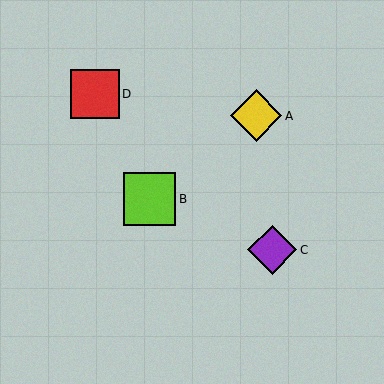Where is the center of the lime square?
The center of the lime square is at (150, 199).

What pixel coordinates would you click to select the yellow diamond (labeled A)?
Click at (256, 116) to select the yellow diamond A.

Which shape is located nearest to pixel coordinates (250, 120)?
The yellow diamond (labeled A) at (256, 116) is nearest to that location.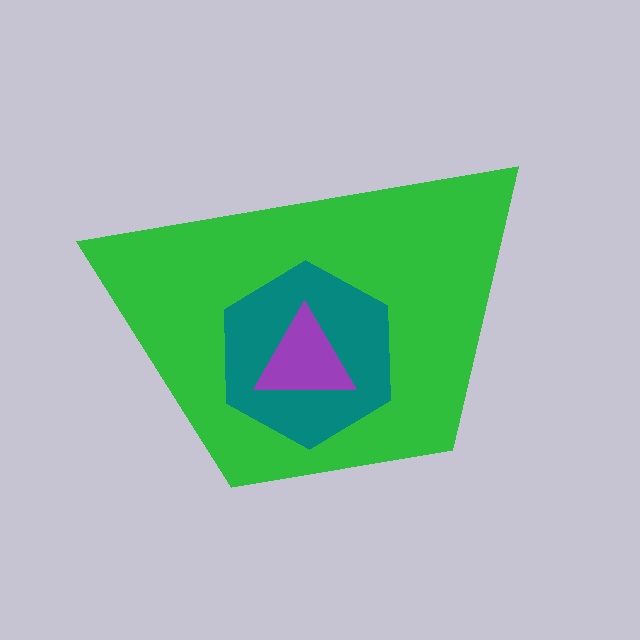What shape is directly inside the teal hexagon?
The purple triangle.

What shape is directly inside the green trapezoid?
The teal hexagon.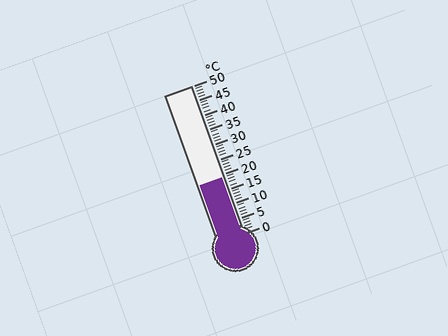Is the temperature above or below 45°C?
The temperature is below 45°C.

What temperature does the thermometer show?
The thermometer shows approximately 19°C.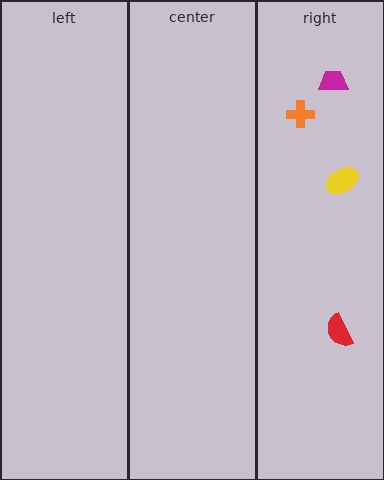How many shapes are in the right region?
4.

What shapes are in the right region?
The red semicircle, the orange cross, the yellow ellipse, the magenta trapezoid.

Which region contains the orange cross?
The right region.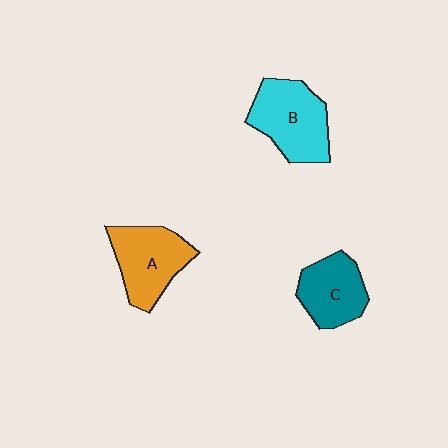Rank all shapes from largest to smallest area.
From largest to smallest: B (cyan), A (orange), C (teal).